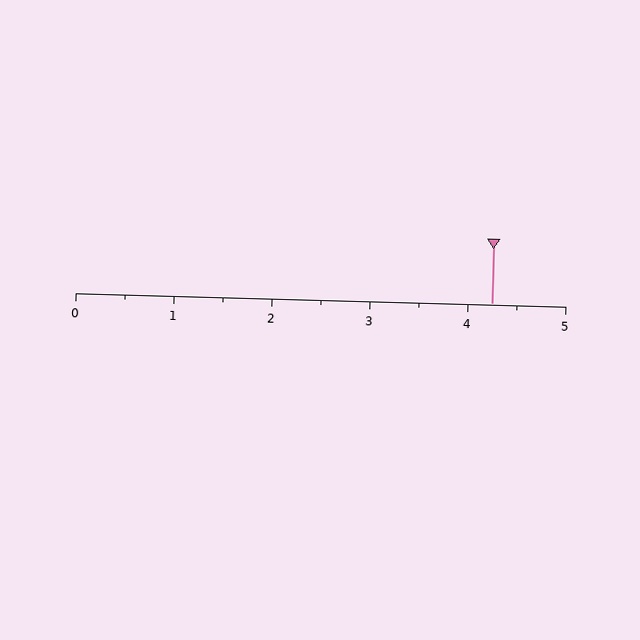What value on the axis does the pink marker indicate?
The marker indicates approximately 4.2.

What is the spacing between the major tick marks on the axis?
The major ticks are spaced 1 apart.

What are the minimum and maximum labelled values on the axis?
The axis runs from 0 to 5.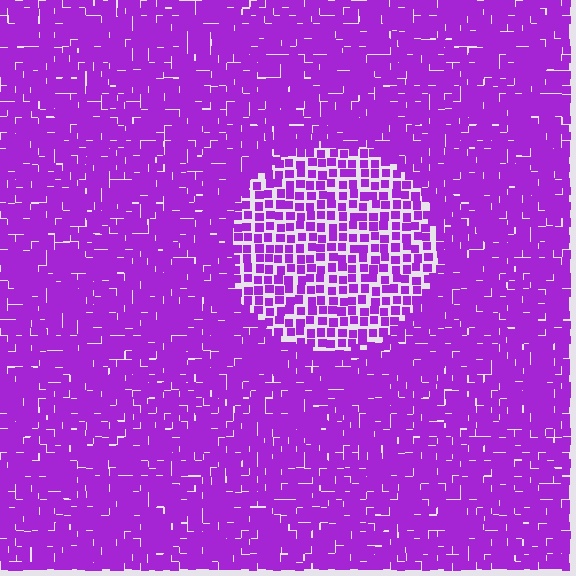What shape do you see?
I see a circle.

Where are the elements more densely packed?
The elements are more densely packed outside the circle boundary.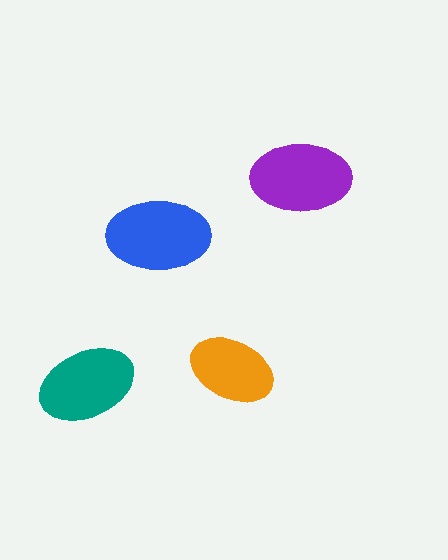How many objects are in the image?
There are 4 objects in the image.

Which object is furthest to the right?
The purple ellipse is rightmost.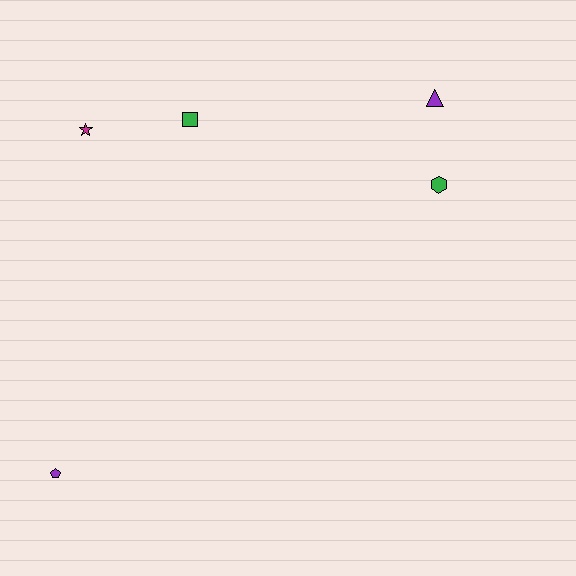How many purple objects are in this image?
There are 2 purple objects.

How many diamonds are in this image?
There are no diamonds.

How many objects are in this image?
There are 5 objects.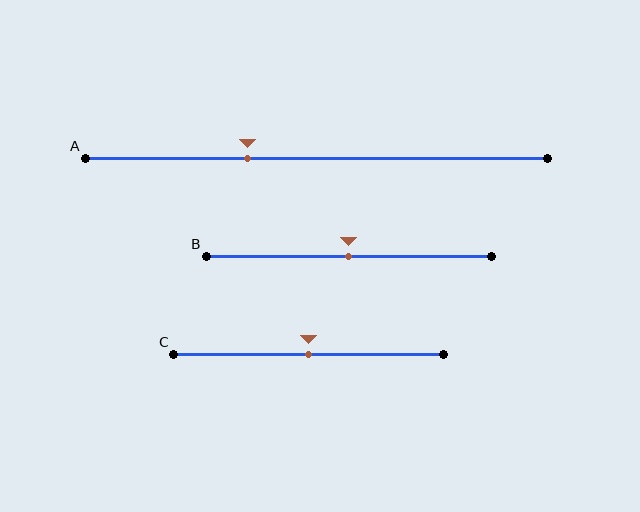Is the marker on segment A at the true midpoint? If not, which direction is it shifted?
No, the marker on segment A is shifted to the left by about 15% of the segment length.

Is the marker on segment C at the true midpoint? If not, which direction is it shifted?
Yes, the marker on segment C is at the true midpoint.